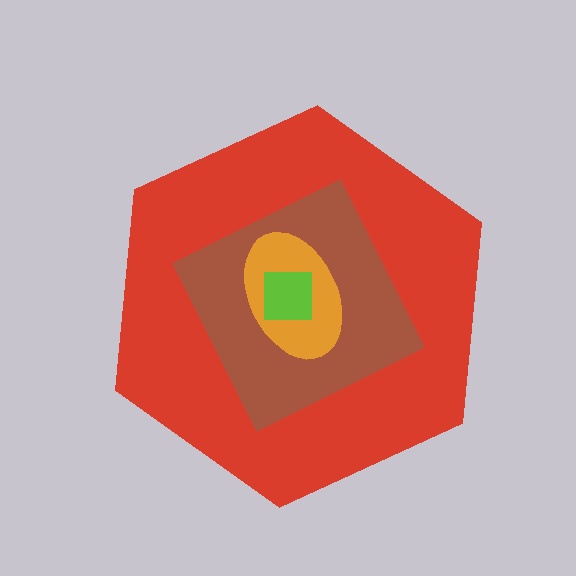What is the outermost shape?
The red hexagon.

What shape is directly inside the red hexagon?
The brown diamond.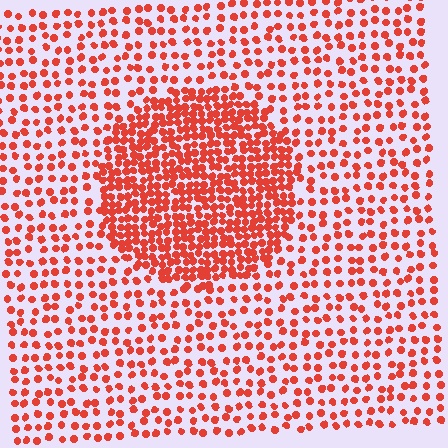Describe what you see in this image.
The image contains small red elements arranged at two different densities. A circle-shaped region is visible where the elements are more densely packed than the surrounding area.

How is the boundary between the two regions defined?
The boundary is defined by a change in element density (approximately 2.3x ratio). All elements are the same color, size, and shape.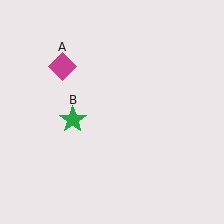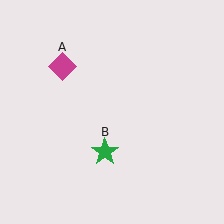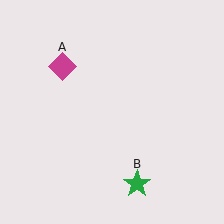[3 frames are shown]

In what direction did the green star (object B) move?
The green star (object B) moved down and to the right.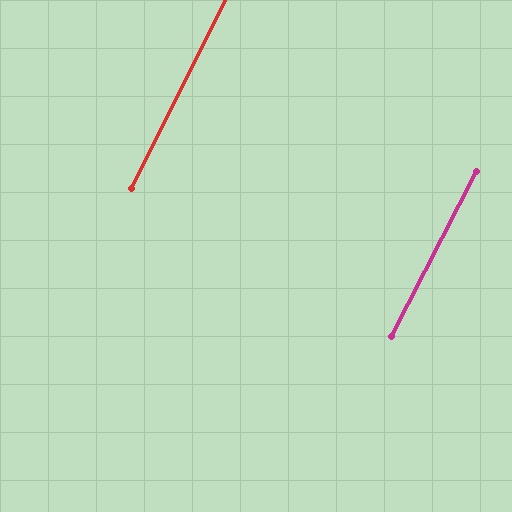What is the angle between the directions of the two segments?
Approximately 1 degree.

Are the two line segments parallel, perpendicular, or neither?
Parallel — their directions differ by only 0.7°.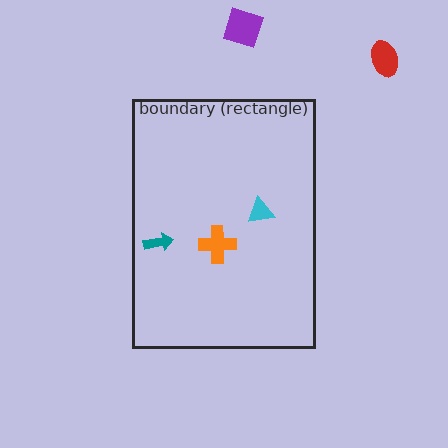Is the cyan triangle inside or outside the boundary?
Inside.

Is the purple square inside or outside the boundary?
Outside.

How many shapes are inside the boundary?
3 inside, 2 outside.